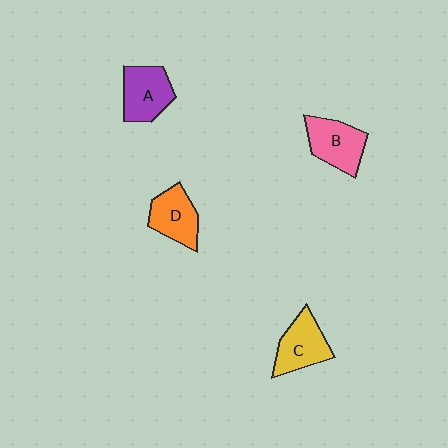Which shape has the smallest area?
Shape D (orange).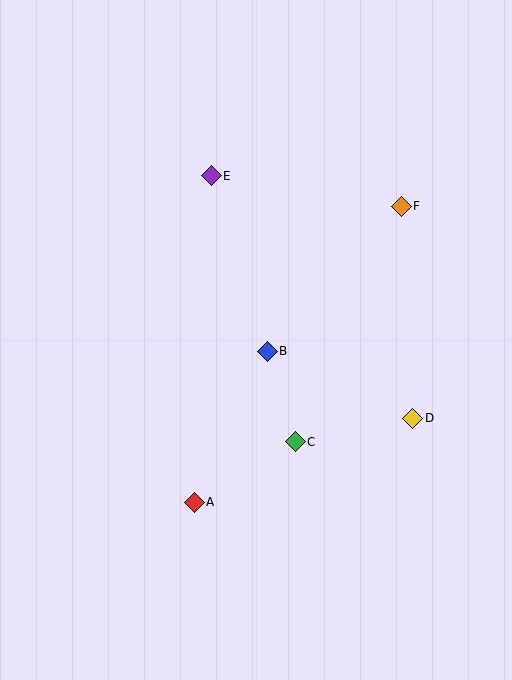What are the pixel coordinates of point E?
Point E is at (211, 176).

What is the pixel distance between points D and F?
The distance between D and F is 212 pixels.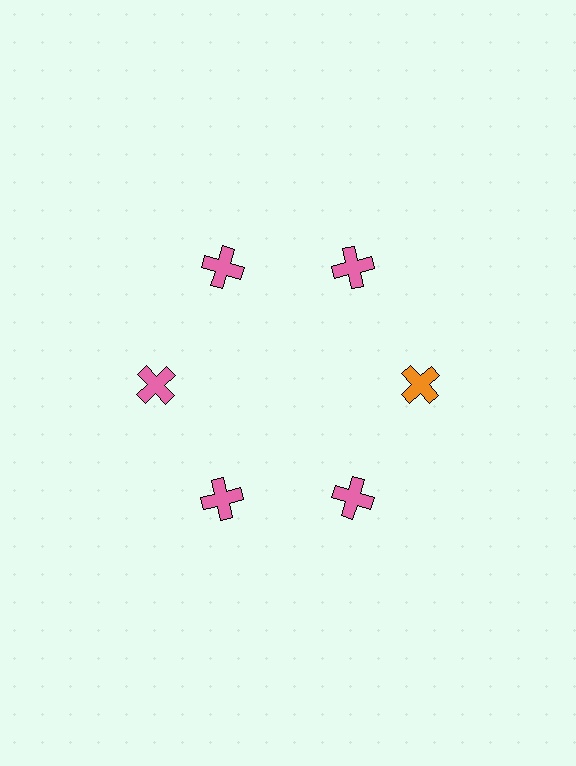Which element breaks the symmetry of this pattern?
The orange cross at roughly the 3 o'clock position breaks the symmetry. All other shapes are pink crosses.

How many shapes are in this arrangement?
There are 6 shapes arranged in a ring pattern.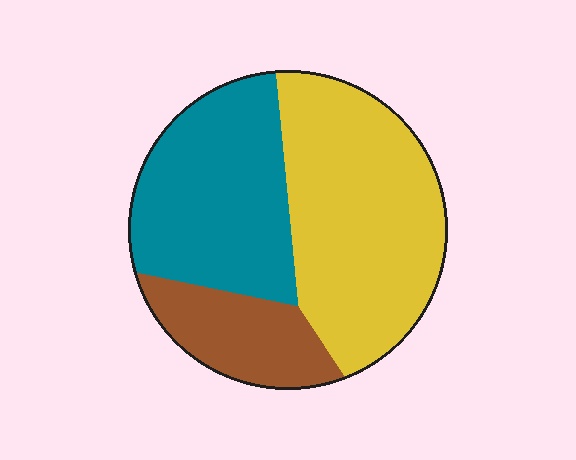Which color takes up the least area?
Brown, at roughly 15%.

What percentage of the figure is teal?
Teal covers 36% of the figure.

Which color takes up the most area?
Yellow, at roughly 45%.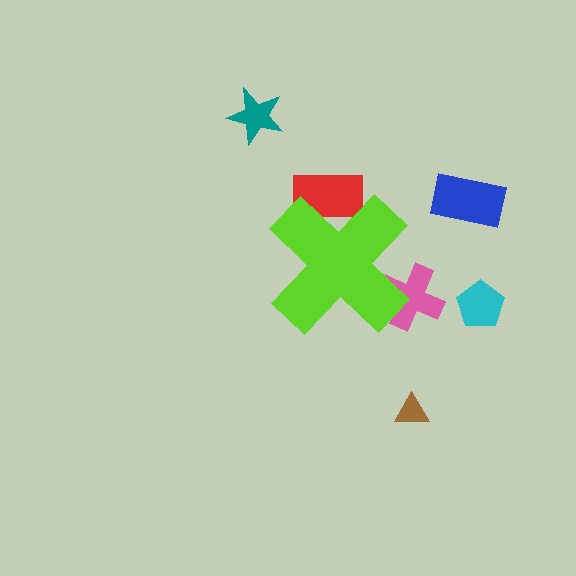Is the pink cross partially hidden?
Yes, the pink cross is partially hidden behind the lime cross.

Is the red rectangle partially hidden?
Yes, the red rectangle is partially hidden behind the lime cross.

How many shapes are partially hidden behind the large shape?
2 shapes are partially hidden.